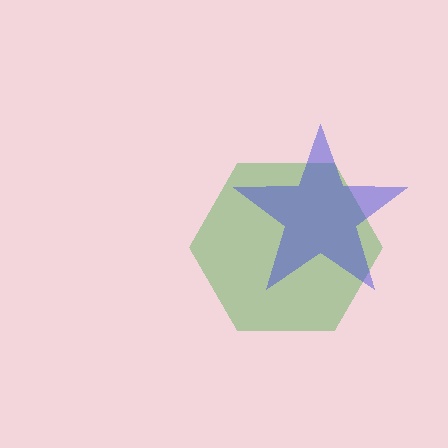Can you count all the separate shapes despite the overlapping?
Yes, there are 2 separate shapes.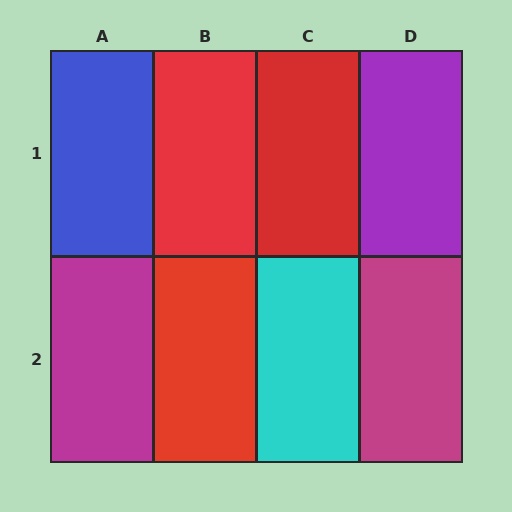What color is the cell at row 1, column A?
Blue.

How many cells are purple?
1 cell is purple.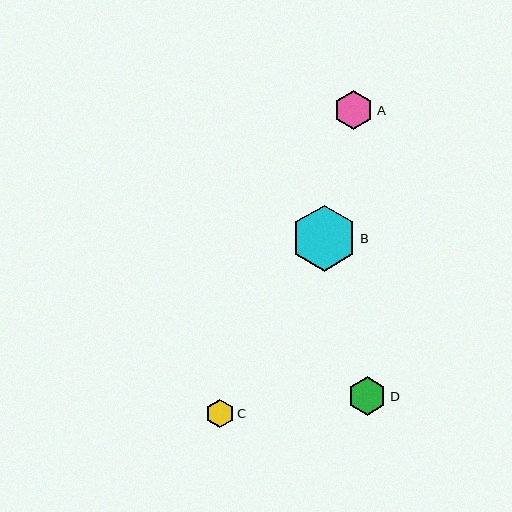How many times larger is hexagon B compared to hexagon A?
Hexagon B is approximately 1.7 times the size of hexagon A.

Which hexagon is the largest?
Hexagon B is the largest with a size of approximately 66 pixels.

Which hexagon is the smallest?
Hexagon C is the smallest with a size of approximately 29 pixels.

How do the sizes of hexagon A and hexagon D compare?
Hexagon A and hexagon D are approximately the same size.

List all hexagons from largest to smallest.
From largest to smallest: B, A, D, C.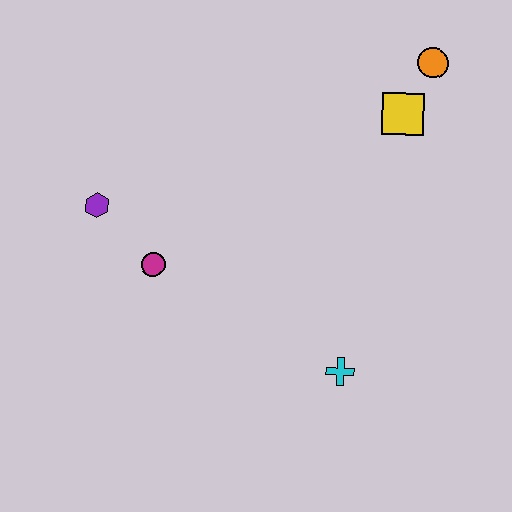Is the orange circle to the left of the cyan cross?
No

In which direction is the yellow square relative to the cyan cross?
The yellow square is above the cyan cross.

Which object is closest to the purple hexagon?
The magenta circle is closest to the purple hexagon.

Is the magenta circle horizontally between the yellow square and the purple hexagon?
Yes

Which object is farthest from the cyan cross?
The orange circle is farthest from the cyan cross.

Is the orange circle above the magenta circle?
Yes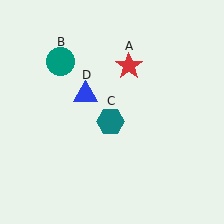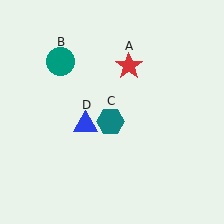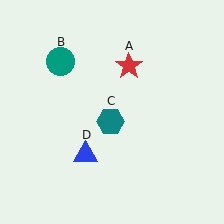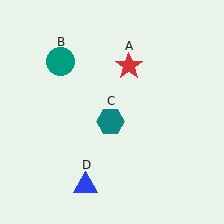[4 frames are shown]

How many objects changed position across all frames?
1 object changed position: blue triangle (object D).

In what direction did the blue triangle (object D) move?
The blue triangle (object D) moved down.